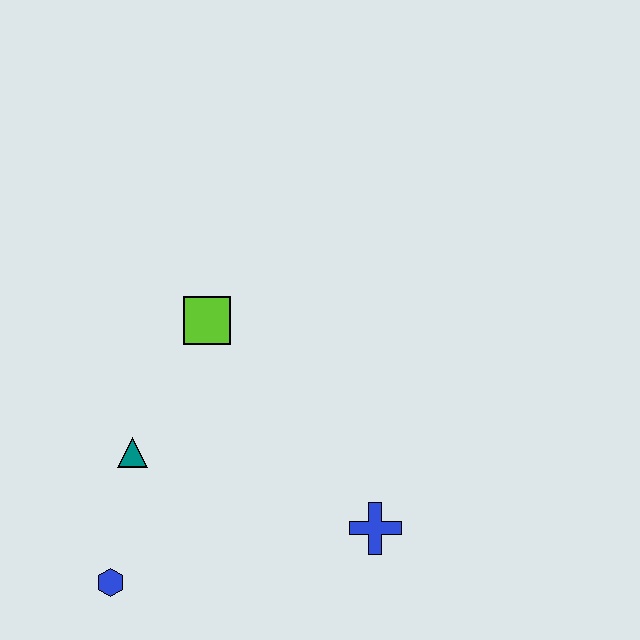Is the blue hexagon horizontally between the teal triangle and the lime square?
No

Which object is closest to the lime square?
The teal triangle is closest to the lime square.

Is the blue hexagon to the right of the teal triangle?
No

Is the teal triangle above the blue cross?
Yes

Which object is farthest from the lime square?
The blue hexagon is farthest from the lime square.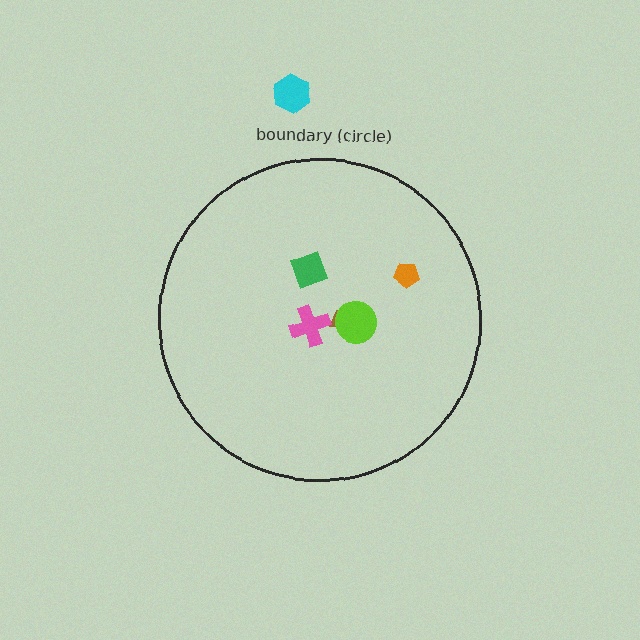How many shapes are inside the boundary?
5 inside, 1 outside.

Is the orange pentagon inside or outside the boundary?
Inside.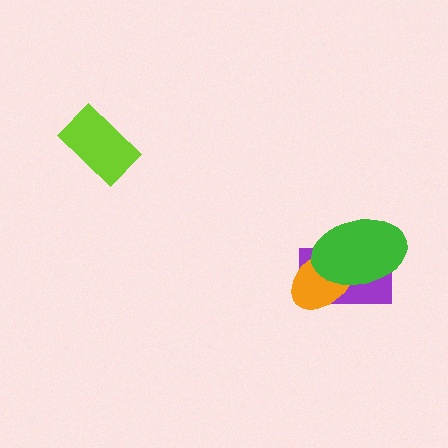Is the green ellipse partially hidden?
No, no other shape covers it.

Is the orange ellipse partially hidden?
Yes, it is partially covered by another shape.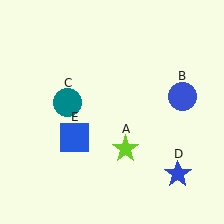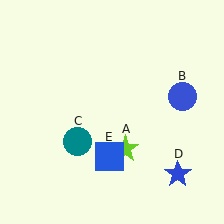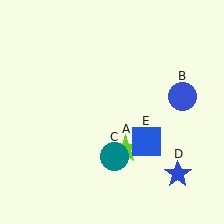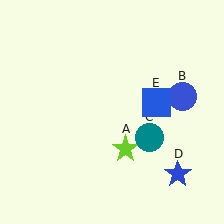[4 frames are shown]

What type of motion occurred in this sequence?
The teal circle (object C), blue square (object E) rotated counterclockwise around the center of the scene.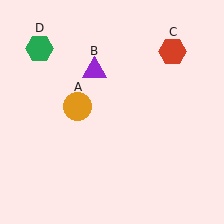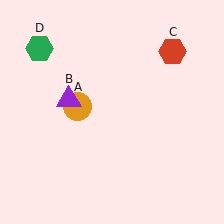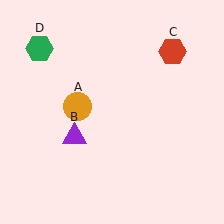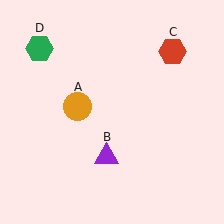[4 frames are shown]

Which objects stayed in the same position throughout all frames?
Orange circle (object A) and red hexagon (object C) and green hexagon (object D) remained stationary.